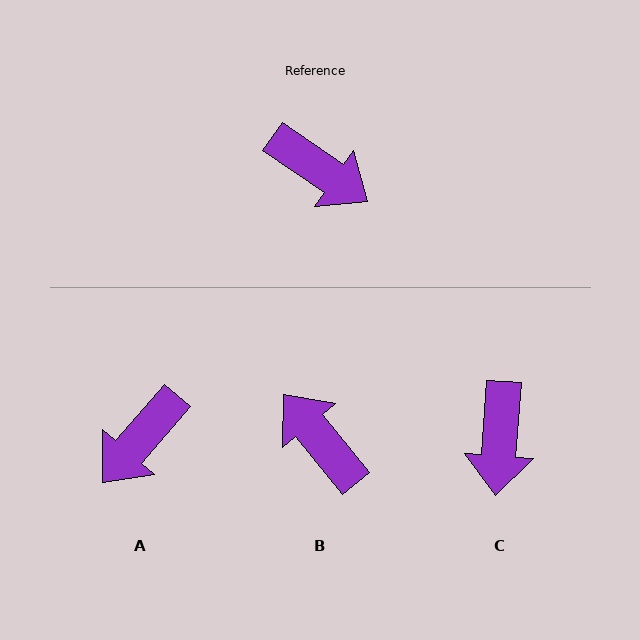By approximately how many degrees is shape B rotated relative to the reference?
Approximately 163 degrees counter-clockwise.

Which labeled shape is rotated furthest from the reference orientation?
B, about 163 degrees away.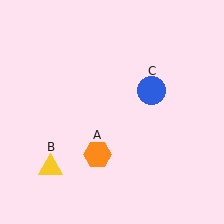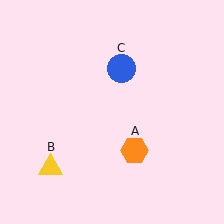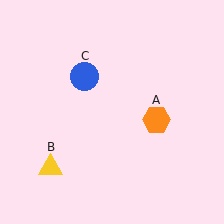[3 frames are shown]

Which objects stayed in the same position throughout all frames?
Yellow triangle (object B) remained stationary.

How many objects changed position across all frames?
2 objects changed position: orange hexagon (object A), blue circle (object C).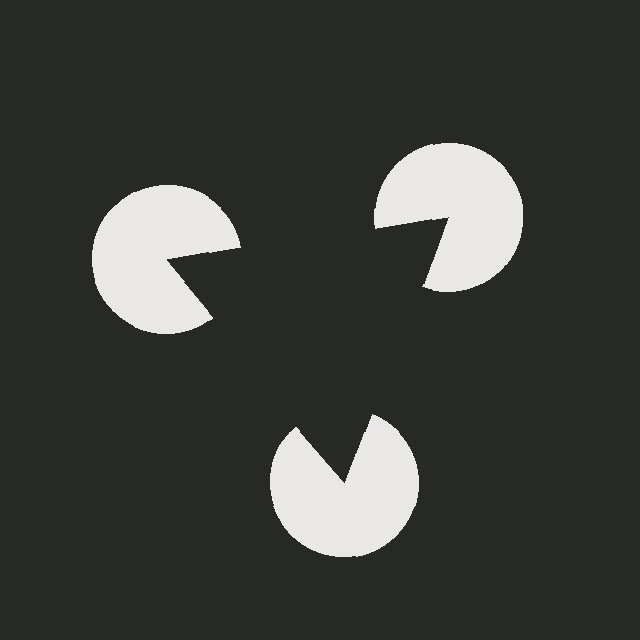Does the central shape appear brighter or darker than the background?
It typically appears slightly darker than the background, even though no actual brightness change is drawn.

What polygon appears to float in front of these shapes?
An illusory triangle — its edges are inferred from the aligned wedge cuts in the pac-man discs, not physically drawn.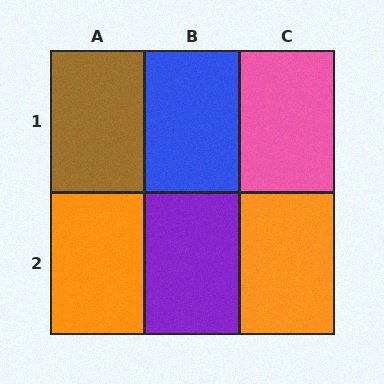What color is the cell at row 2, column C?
Orange.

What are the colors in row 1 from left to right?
Brown, blue, pink.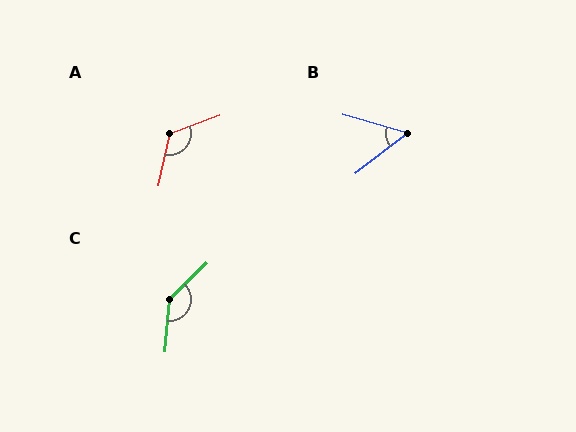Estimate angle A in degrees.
Approximately 123 degrees.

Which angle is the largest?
C, at approximately 140 degrees.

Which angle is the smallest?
B, at approximately 54 degrees.